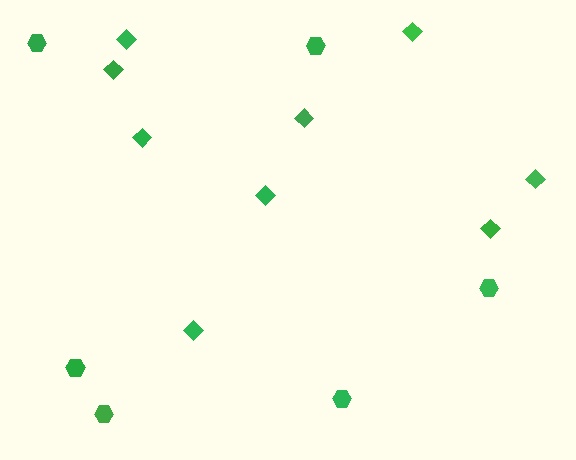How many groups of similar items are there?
There are 2 groups: one group of hexagons (6) and one group of diamonds (9).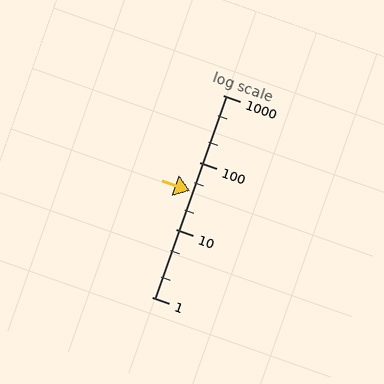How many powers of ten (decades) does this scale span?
The scale spans 3 decades, from 1 to 1000.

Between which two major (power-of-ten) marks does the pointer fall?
The pointer is between 10 and 100.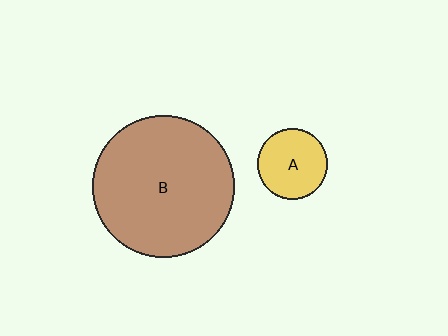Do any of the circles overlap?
No, none of the circles overlap.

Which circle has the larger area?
Circle B (brown).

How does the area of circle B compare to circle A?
Approximately 4.0 times.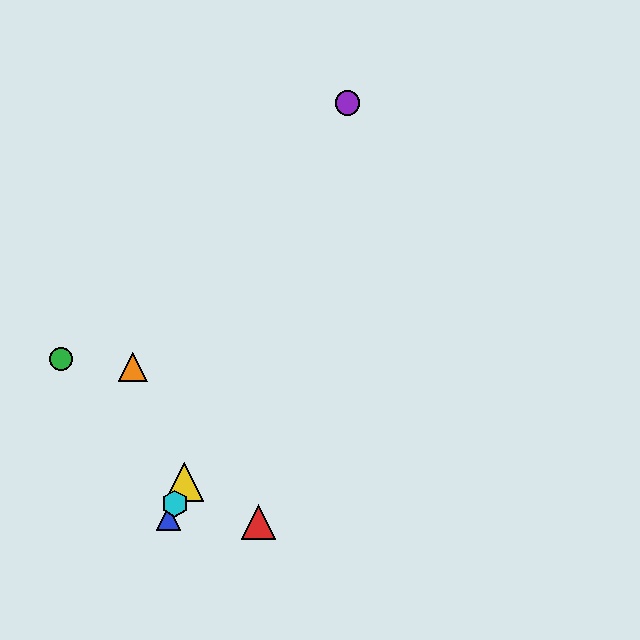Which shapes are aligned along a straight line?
The blue triangle, the yellow triangle, the purple circle, the cyan hexagon are aligned along a straight line.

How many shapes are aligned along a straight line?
4 shapes (the blue triangle, the yellow triangle, the purple circle, the cyan hexagon) are aligned along a straight line.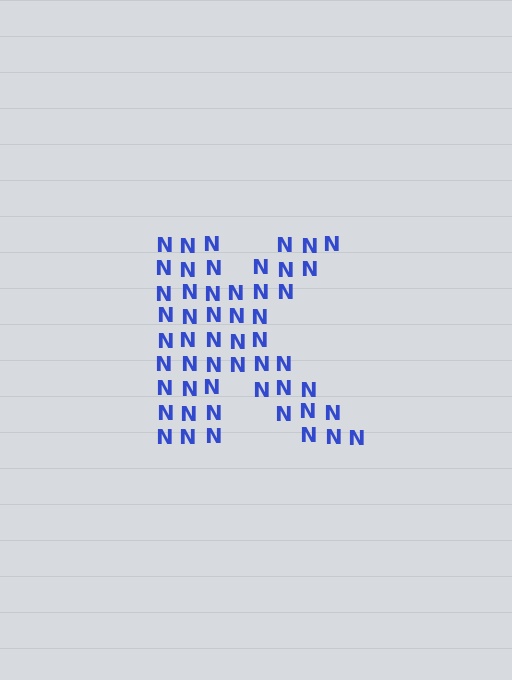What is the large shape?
The large shape is the letter K.